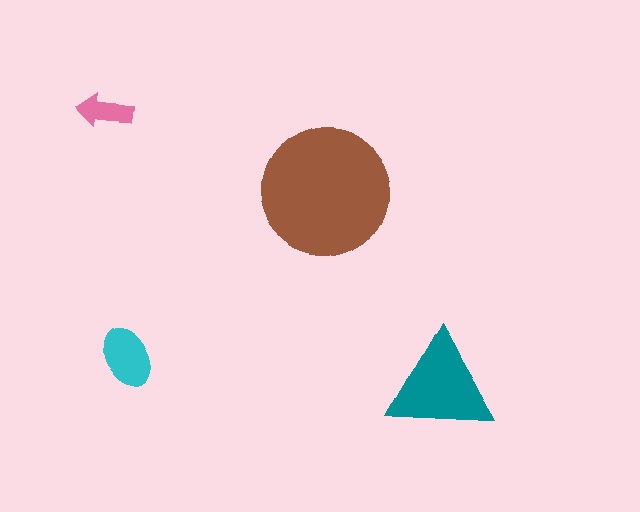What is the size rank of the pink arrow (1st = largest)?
4th.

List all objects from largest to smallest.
The brown circle, the teal triangle, the cyan ellipse, the pink arrow.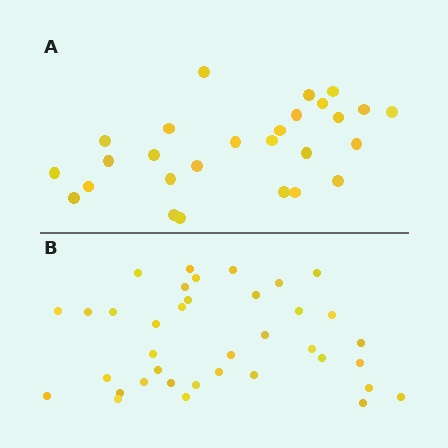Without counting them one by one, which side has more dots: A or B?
Region B (the bottom region) has more dots.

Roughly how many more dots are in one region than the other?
Region B has roughly 10 or so more dots than region A.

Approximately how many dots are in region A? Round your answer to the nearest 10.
About 30 dots. (The exact count is 27, which rounds to 30.)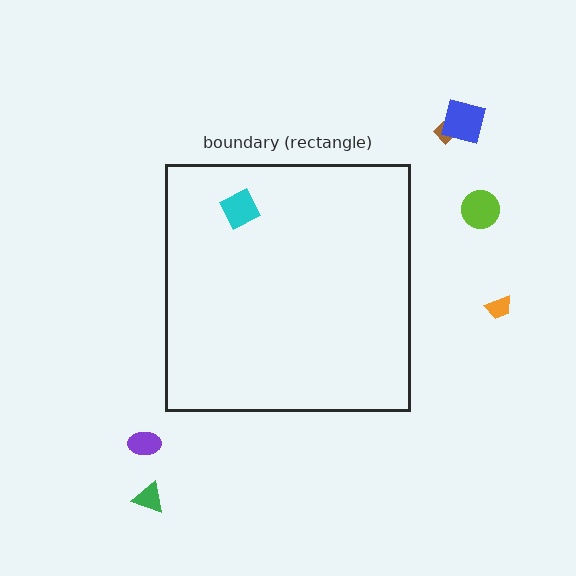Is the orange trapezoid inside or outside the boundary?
Outside.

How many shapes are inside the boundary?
1 inside, 6 outside.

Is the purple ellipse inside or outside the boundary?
Outside.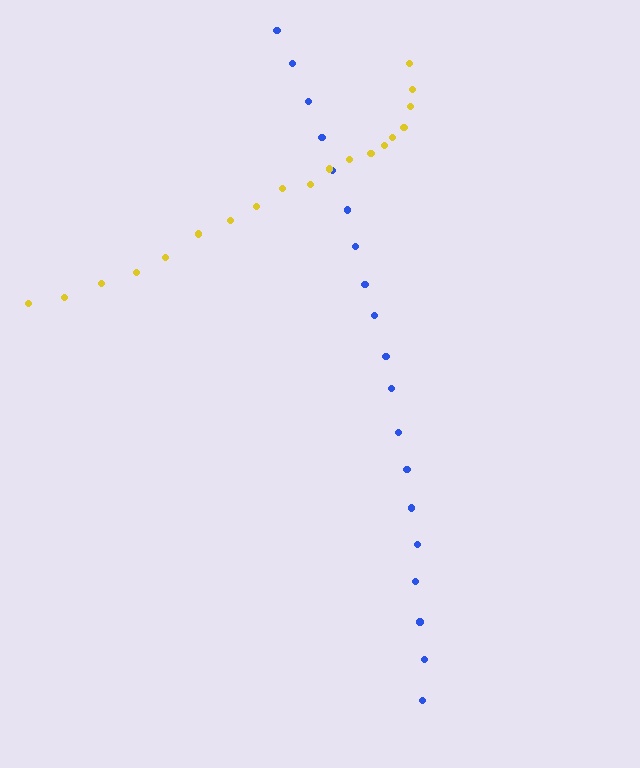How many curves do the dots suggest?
There are 2 distinct paths.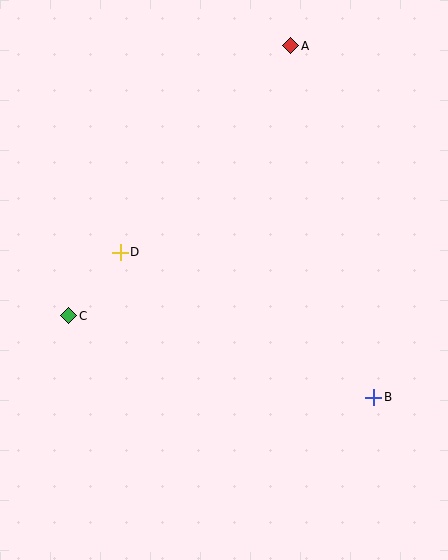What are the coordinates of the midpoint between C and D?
The midpoint between C and D is at (95, 284).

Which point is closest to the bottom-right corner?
Point B is closest to the bottom-right corner.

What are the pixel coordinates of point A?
Point A is at (291, 46).